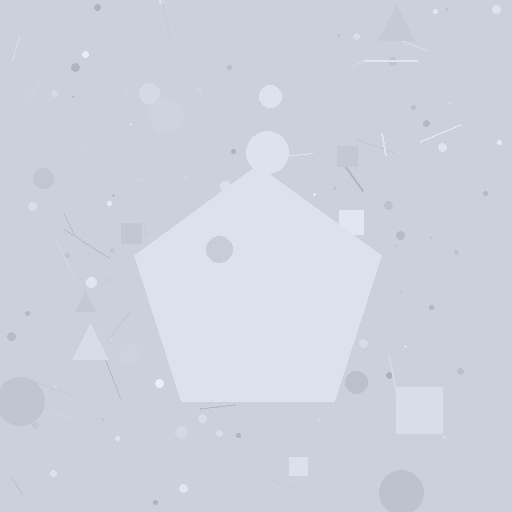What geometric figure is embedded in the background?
A pentagon is embedded in the background.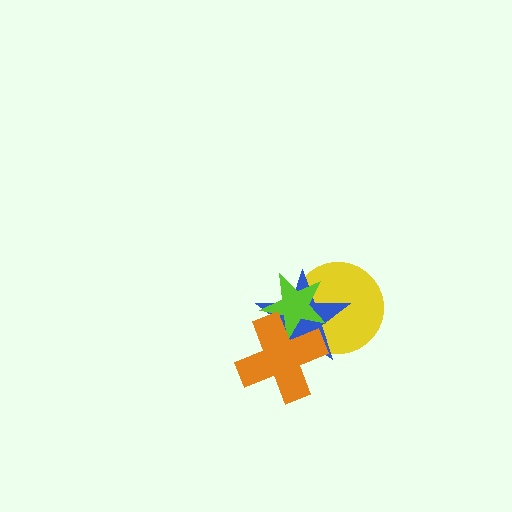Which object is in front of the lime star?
The orange cross is in front of the lime star.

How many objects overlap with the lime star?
3 objects overlap with the lime star.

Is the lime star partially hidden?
Yes, it is partially covered by another shape.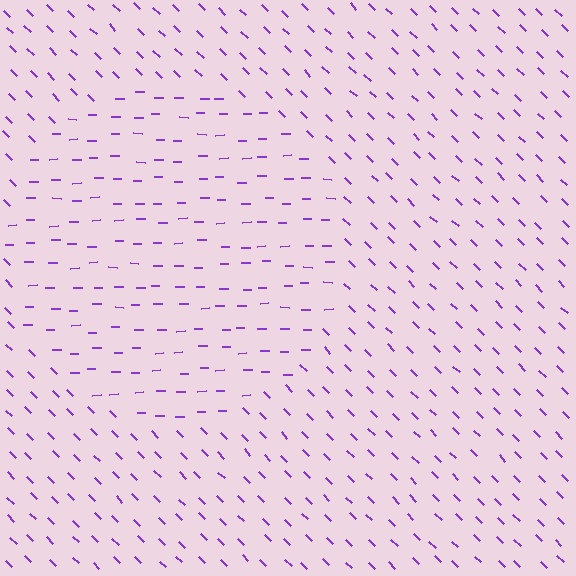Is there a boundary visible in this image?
Yes, there is a texture boundary formed by a change in line orientation.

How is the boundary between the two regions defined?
The boundary is defined purely by a change in line orientation (approximately 45 degrees difference). All lines are the same color and thickness.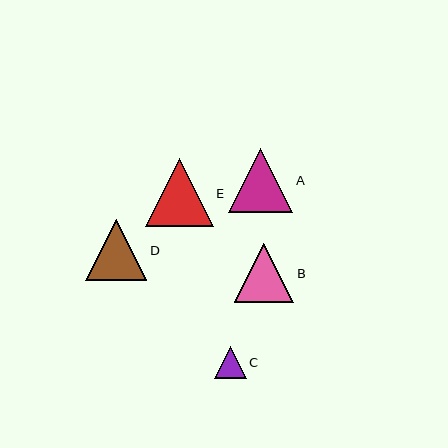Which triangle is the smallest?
Triangle C is the smallest with a size of approximately 32 pixels.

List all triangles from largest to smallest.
From largest to smallest: E, A, D, B, C.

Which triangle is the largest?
Triangle E is the largest with a size of approximately 68 pixels.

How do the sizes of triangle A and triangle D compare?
Triangle A and triangle D are approximately the same size.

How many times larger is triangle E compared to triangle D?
Triangle E is approximately 1.1 times the size of triangle D.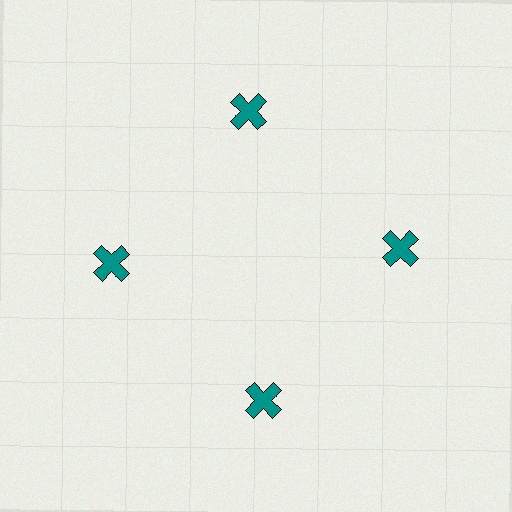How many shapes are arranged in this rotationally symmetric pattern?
There are 4 shapes, arranged in 4 groups of 1.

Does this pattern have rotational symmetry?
Yes, this pattern has 4-fold rotational symmetry. It looks the same after rotating 90 degrees around the center.